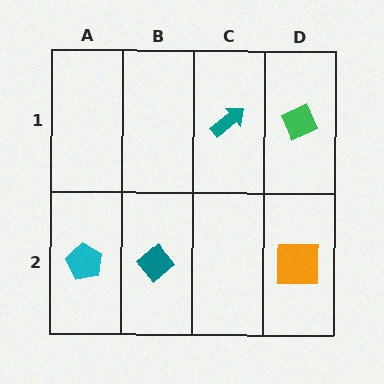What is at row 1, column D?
A green diamond.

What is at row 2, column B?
A teal diamond.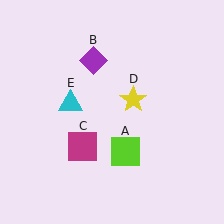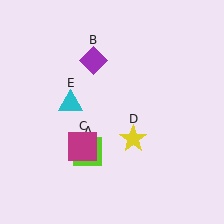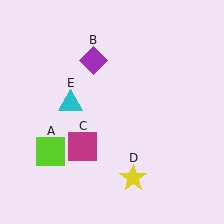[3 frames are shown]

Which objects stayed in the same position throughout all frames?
Purple diamond (object B) and magenta square (object C) and cyan triangle (object E) remained stationary.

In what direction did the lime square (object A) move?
The lime square (object A) moved left.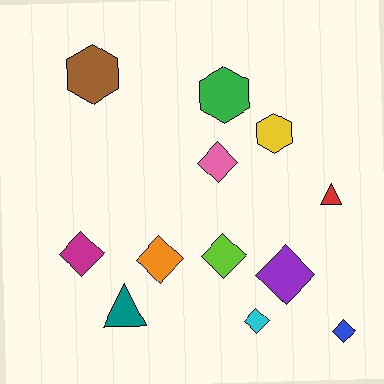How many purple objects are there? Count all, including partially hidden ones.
There is 1 purple object.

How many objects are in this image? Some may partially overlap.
There are 12 objects.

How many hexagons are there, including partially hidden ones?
There are 3 hexagons.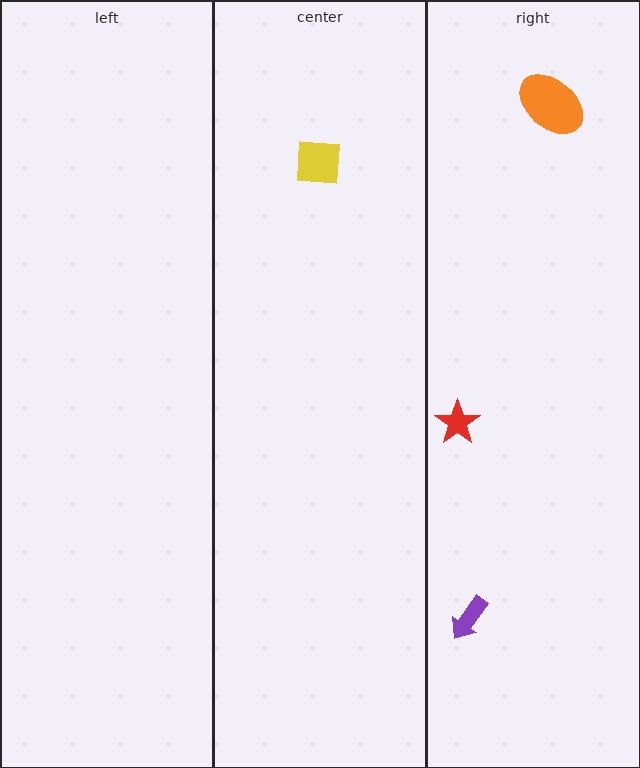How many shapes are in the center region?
1.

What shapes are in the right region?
The red star, the purple arrow, the orange ellipse.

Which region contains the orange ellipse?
The right region.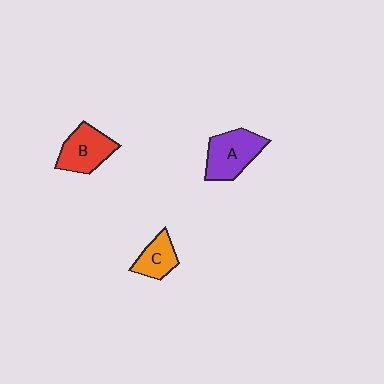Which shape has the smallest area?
Shape C (orange).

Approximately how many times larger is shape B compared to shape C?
Approximately 1.4 times.